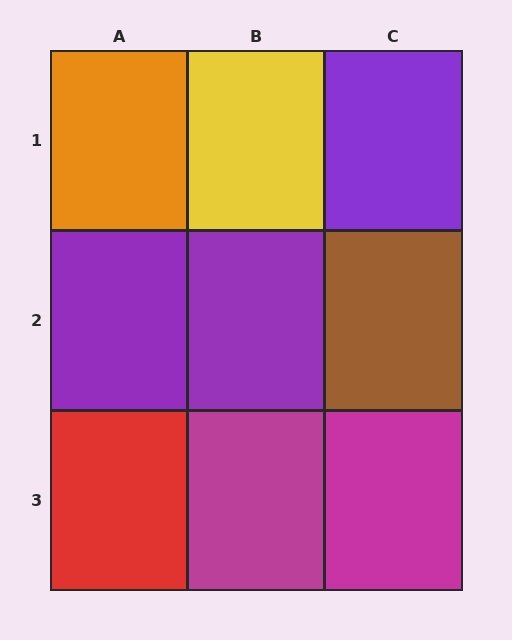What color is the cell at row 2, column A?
Purple.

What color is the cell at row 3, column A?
Red.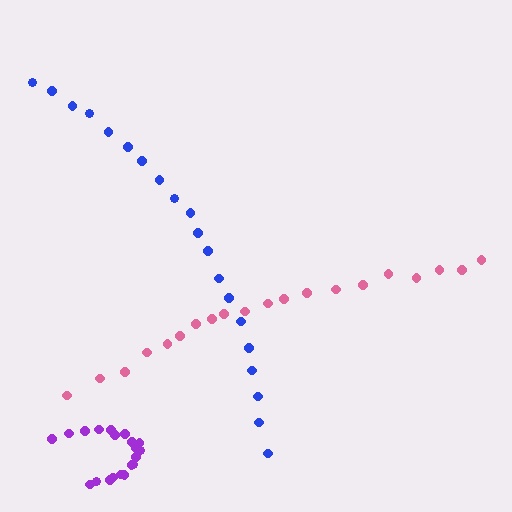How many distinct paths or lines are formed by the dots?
There are 3 distinct paths.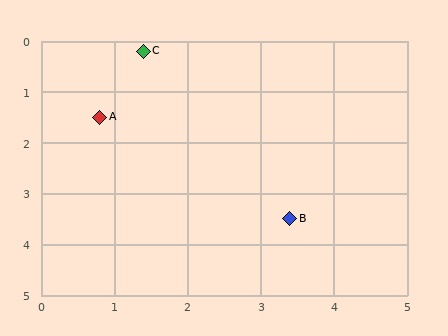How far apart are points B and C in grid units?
Points B and C are about 3.9 grid units apart.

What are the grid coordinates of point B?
Point B is at approximately (3.4, 3.5).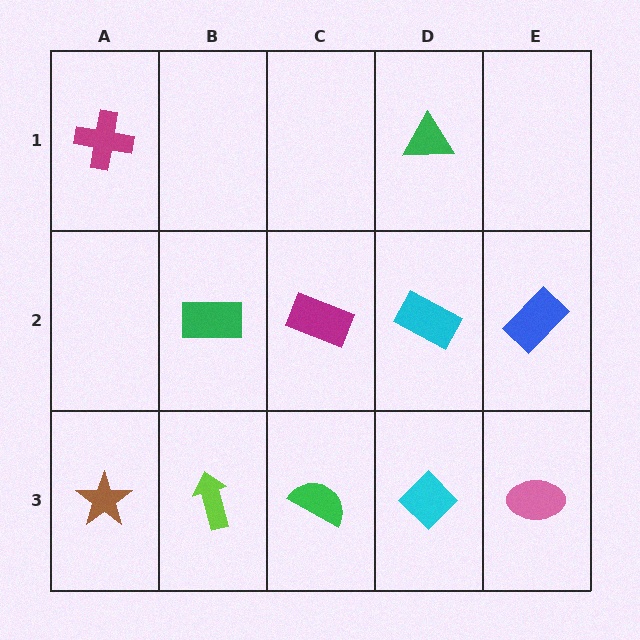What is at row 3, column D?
A cyan diamond.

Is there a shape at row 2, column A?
No, that cell is empty.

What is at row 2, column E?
A blue rectangle.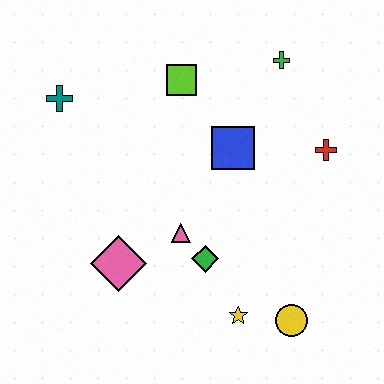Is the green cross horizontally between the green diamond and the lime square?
No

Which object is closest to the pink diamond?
The pink triangle is closest to the pink diamond.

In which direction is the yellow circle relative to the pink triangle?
The yellow circle is to the right of the pink triangle.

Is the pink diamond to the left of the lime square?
Yes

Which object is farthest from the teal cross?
The yellow circle is farthest from the teal cross.